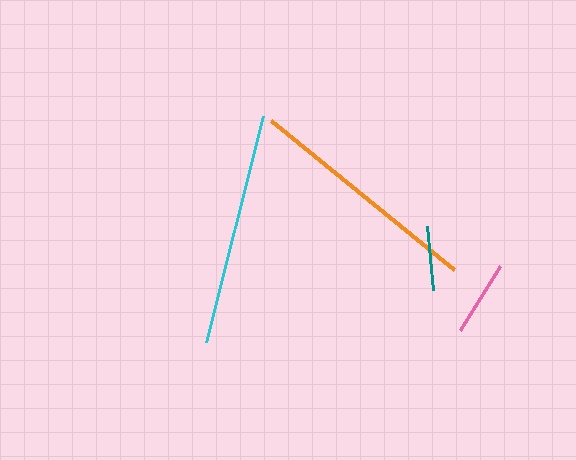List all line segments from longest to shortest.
From longest to shortest: orange, cyan, pink, teal.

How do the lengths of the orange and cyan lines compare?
The orange and cyan lines are approximately the same length.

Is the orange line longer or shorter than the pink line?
The orange line is longer than the pink line.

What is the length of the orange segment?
The orange segment is approximately 236 pixels long.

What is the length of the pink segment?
The pink segment is approximately 75 pixels long.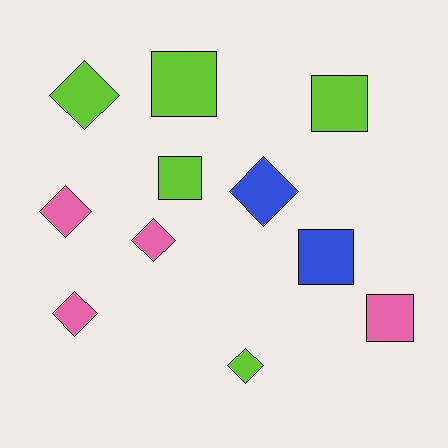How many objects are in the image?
There are 11 objects.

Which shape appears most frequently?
Diamond, with 6 objects.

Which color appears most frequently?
Lime, with 5 objects.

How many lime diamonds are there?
There are 2 lime diamonds.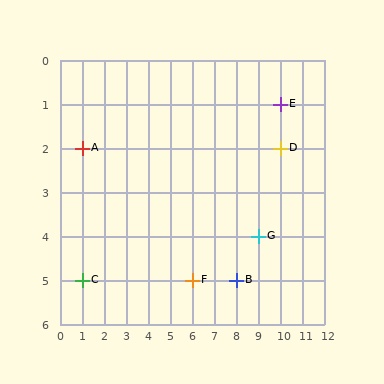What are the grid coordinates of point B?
Point B is at grid coordinates (8, 5).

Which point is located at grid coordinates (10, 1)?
Point E is at (10, 1).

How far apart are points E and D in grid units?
Points E and D are 1 row apart.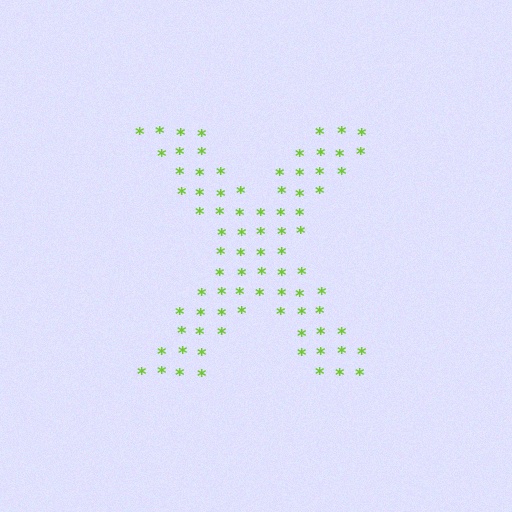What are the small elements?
The small elements are asterisks.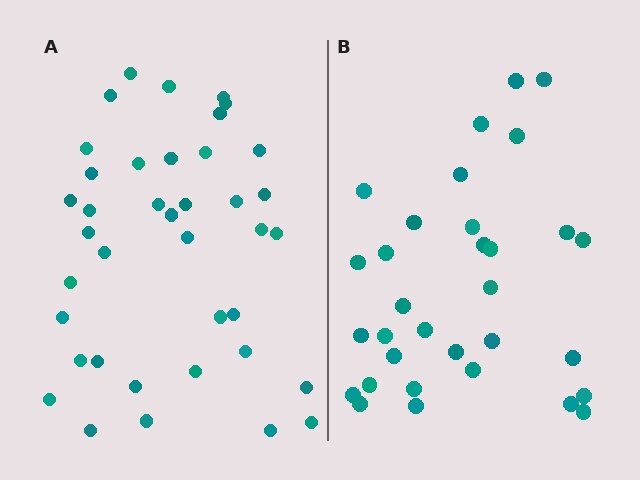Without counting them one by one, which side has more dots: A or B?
Region A (the left region) has more dots.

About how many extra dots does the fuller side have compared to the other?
Region A has roughly 8 or so more dots than region B.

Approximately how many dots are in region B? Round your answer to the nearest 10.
About 30 dots. (The exact count is 32, which rounds to 30.)